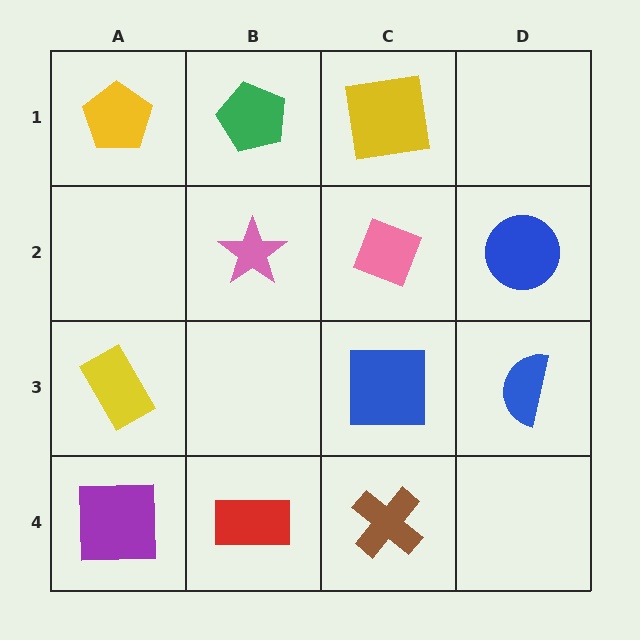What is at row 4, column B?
A red rectangle.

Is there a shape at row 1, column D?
No, that cell is empty.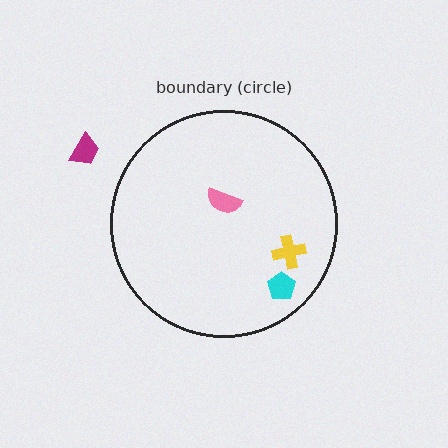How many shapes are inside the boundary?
3 inside, 1 outside.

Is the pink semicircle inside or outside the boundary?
Inside.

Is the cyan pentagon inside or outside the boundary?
Inside.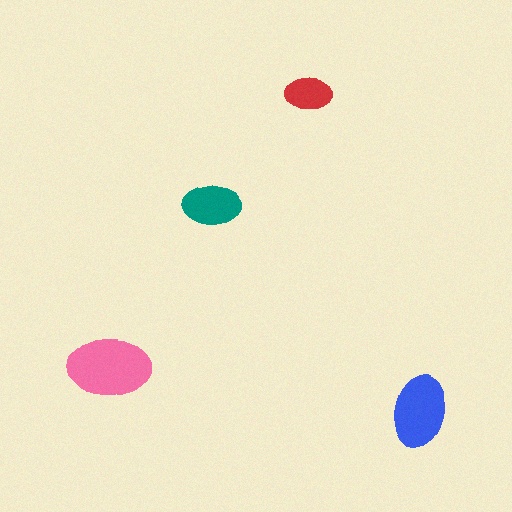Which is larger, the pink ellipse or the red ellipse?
The pink one.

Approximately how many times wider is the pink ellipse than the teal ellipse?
About 1.5 times wider.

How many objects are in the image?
There are 4 objects in the image.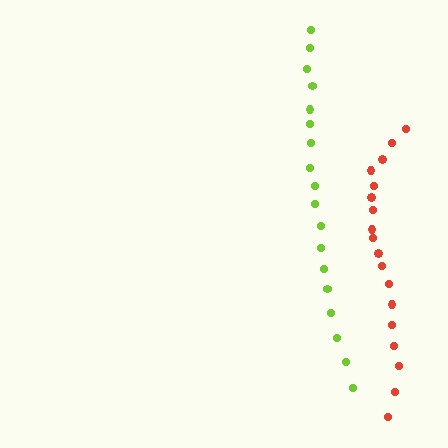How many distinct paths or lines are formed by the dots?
There are 2 distinct paths.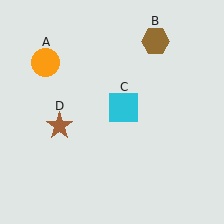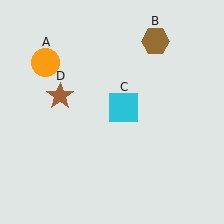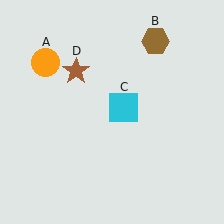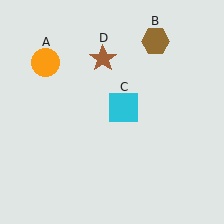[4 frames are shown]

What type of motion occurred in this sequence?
The brown star (object D) rotated clockwise around the center of the scene.